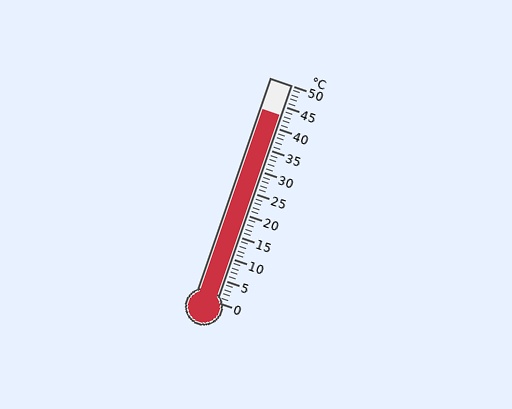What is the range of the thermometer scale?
The thermometer scale ranges from 0°C to 50°C.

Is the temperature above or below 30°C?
The temperature is above 30°C.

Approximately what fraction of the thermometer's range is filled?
The thermometer is filled to approximately 85% of its range.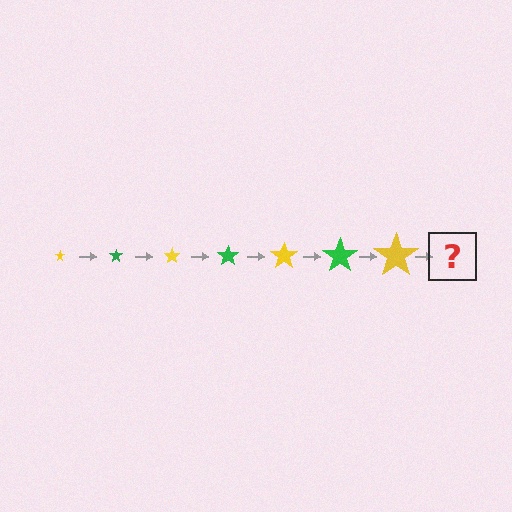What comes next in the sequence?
The next element should be a green star, larger than the previous one.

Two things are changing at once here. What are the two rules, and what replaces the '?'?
The two rules are that the star grows larger each step and the color cycles through yellow and green. The '?' should be a green star, larger than the previous one.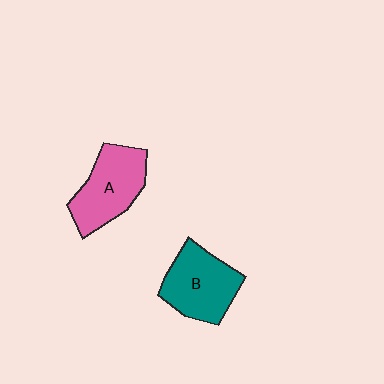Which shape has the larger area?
Shape B (teal).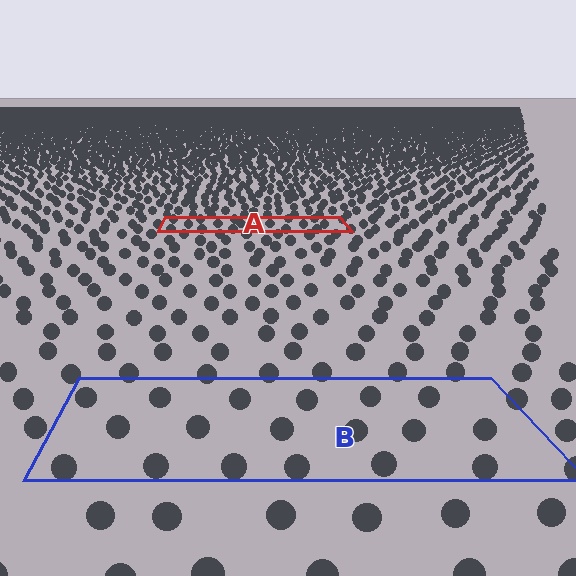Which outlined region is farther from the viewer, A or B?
Region A is farther from the viewer — the texture elements inside it appear smaller and more densely packed.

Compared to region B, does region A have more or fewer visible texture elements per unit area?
Region A has more texture elements per unit area — they are packed more densely because it is farther away.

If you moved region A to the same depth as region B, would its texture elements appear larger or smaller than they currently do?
They would appear larger. At a closer depth, the same texture elements are projected at a bigger on-screen size.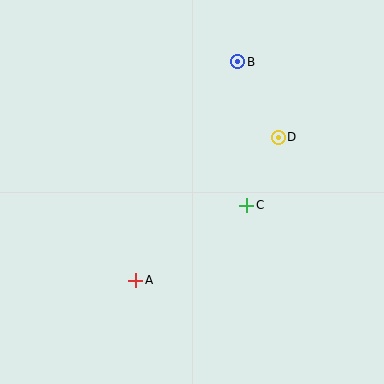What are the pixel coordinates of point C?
Point C is at (247, 205).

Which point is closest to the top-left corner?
Point B is closest to the top-left corner.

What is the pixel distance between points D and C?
The distance between D and C is 75 pixels.